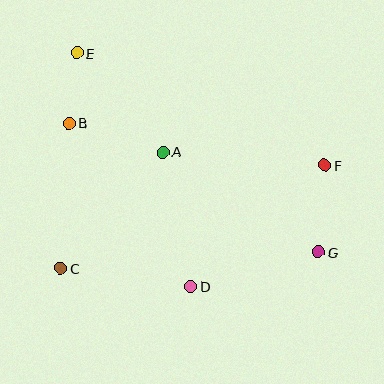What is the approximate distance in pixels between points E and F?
The distance between E and F is approximately 272 pixels.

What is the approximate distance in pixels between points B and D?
The distance between B and D is approximately 203 pixels.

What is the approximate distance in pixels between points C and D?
The distance between C and D is approximately 132 pixels.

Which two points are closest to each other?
Points B and E are closest to each other.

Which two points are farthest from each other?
Points E and G are farthest from each other.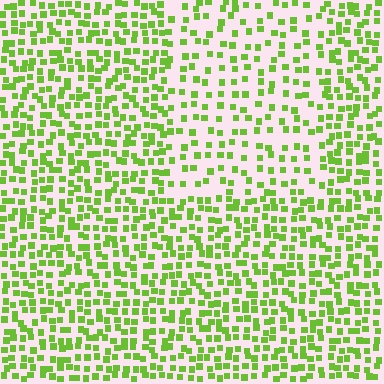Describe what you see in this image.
The image contains small lime elements arranged at two different densities. A rectangle-shaped region is visible where the elements are less densely packed than the surrounding area.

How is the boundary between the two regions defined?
The boundary is defined by a change in element density (approximately 1.8x ratio). All elements are the same color, size, and shape.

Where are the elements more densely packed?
The elements are more densely packed outside the rectangle boundary.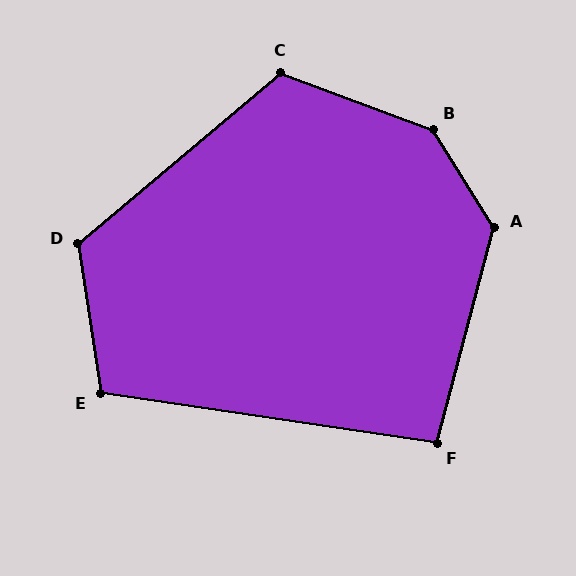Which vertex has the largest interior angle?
B, at approximately 142 degrees.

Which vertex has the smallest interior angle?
F, at approximately 97 degrees.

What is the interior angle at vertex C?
Approximately 120 degrees (obtuse).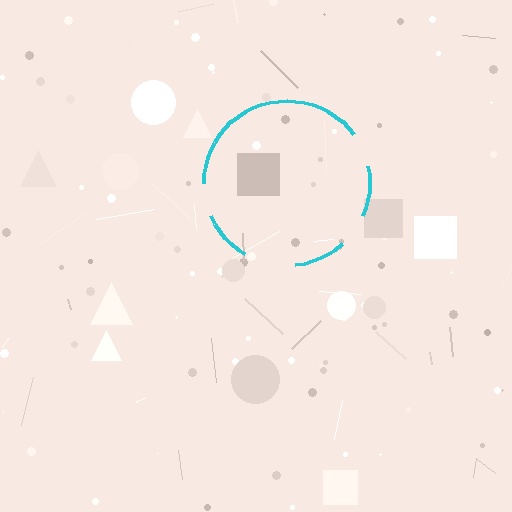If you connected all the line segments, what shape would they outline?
They would outline a circle.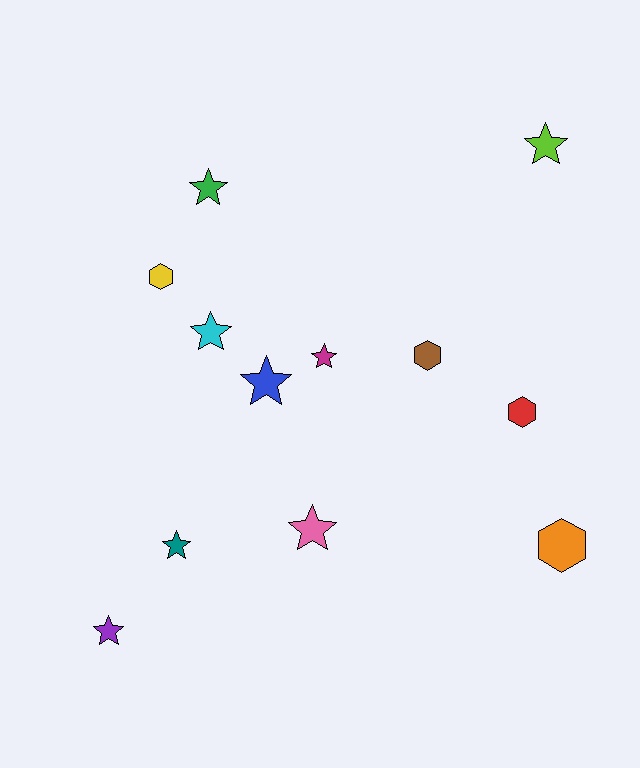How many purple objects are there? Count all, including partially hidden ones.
There is 1 purple object.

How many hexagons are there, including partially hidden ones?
There are 4 hexagons.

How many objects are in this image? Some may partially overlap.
There are 12 objects.